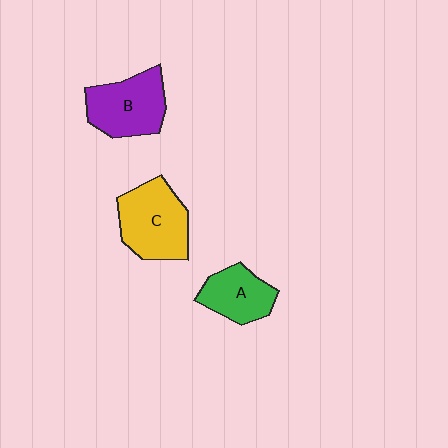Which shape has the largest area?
Shape C (yellow).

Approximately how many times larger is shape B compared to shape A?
Approximately 1.3 times.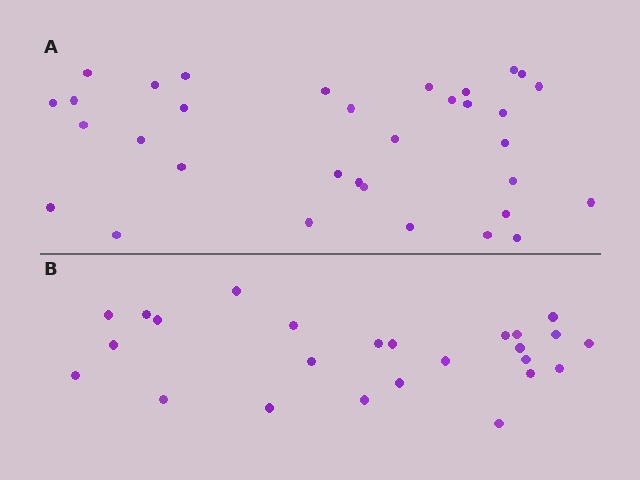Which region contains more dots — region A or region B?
Region A (the top region) has more dots.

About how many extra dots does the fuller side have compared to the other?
Region A has roughly 8 or so more dots than region B.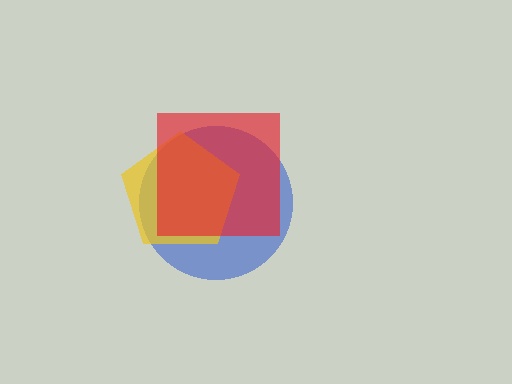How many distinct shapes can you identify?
There are 3 distinct shapes: a blue circle, a yellow pentagon, a red square.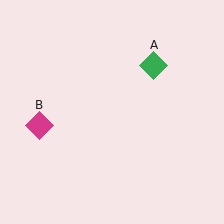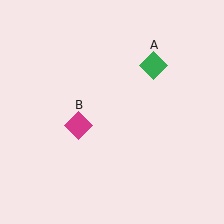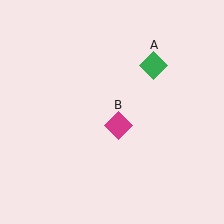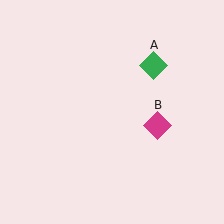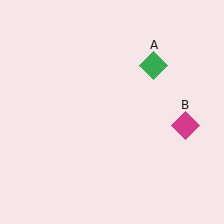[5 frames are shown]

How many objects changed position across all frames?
1 object changed position: magenta diamond (object B).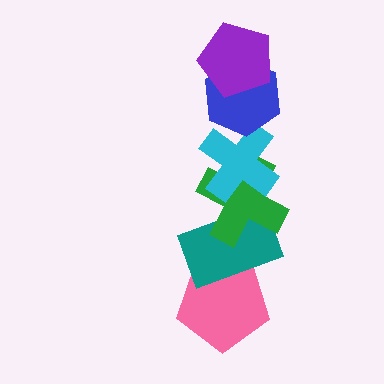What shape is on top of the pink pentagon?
The teal rectangle is on top of the pink pentagon.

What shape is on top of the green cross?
The cyan cross is on top of the green cross.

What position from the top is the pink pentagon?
The pink pentagon is 6th from the top.